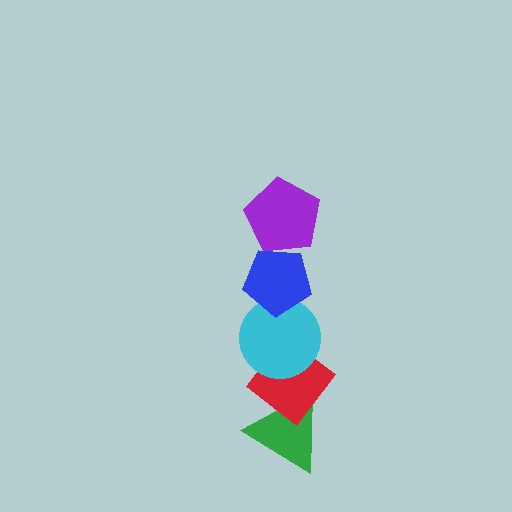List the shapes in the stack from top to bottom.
From top to bottom: the purple pentagon, the blue pentagon, the cyan circle, the red diamond, the green triangle.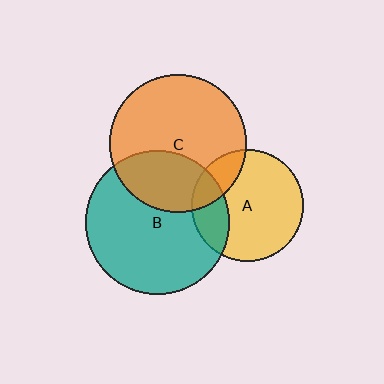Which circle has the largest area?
Circle B (teal).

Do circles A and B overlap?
Yes.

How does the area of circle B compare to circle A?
Approximately 1.7 times.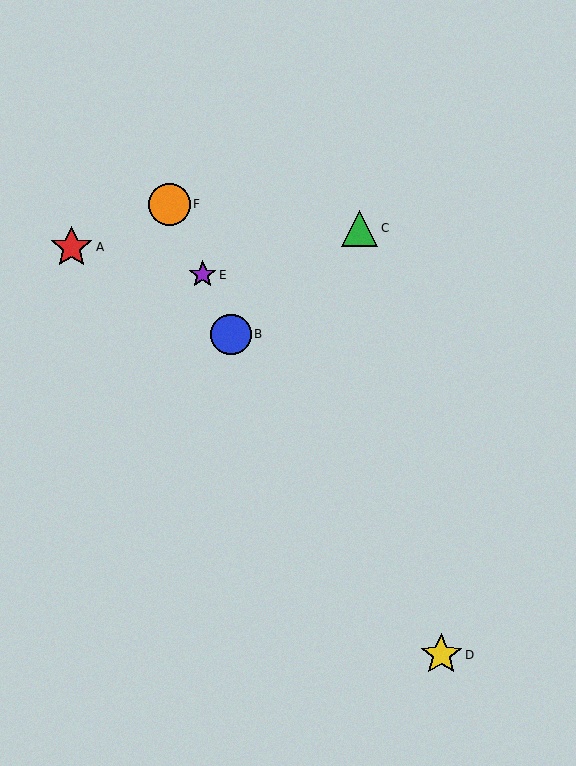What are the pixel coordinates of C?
Object C is at (360, 228).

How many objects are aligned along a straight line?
3 objects (B, E, F) are aligned along a straight line.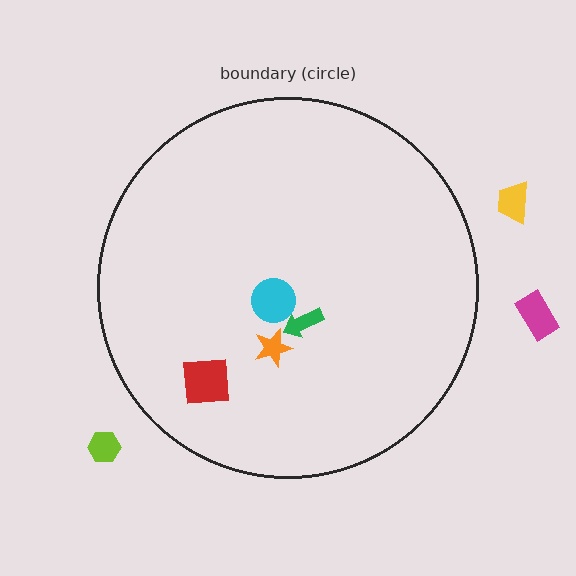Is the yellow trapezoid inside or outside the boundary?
Outside.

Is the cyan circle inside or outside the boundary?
Inside.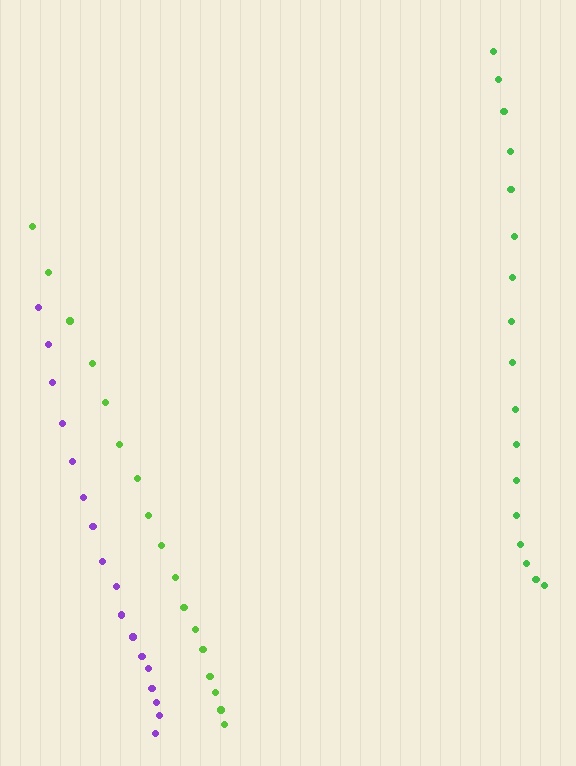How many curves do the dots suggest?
There are 3 distinct paths.